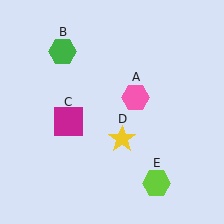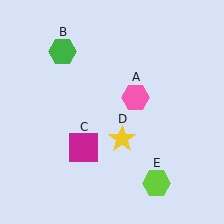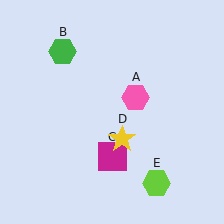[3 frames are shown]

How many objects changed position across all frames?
1 object changed position: magenta square (object C).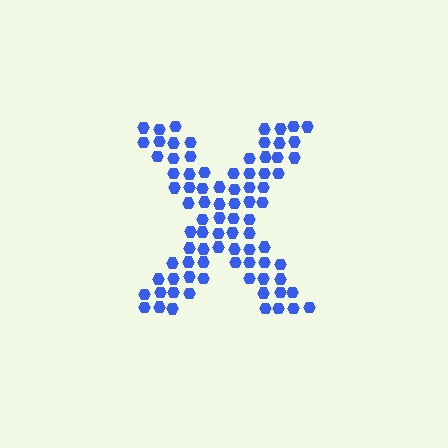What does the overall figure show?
The overall figure shows the letter X.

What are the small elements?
The small elements are hexagons.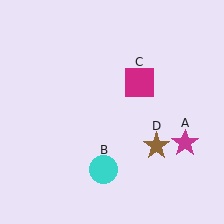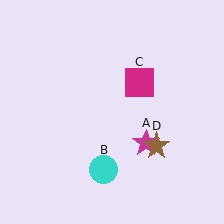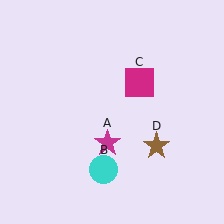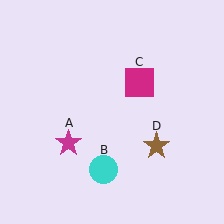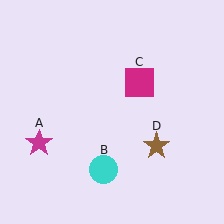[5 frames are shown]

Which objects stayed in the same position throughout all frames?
Cyan circle (object B) and magenta square (object C) and brown star (object D) remained stationary.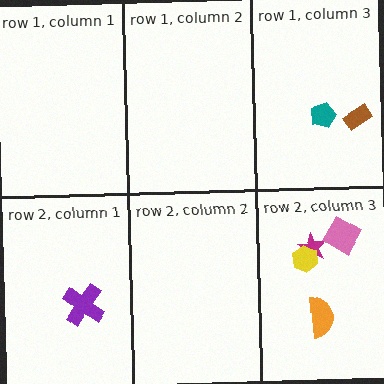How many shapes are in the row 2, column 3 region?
4.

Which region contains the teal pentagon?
The row 1, column 3 region.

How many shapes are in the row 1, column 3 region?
2.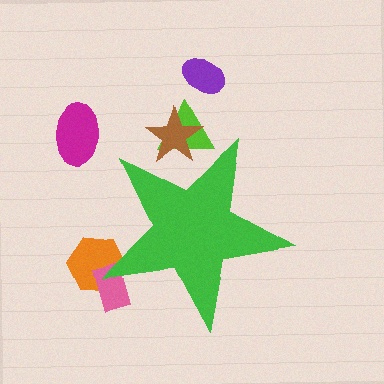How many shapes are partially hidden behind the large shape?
4 shapes are partially hidden.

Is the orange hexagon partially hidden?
Yes, the orange hexagon is partially hidden behind the green star.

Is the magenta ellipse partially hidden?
No, the magenta ellipse is fully visible.